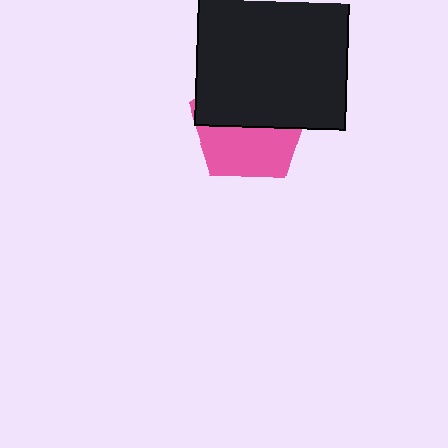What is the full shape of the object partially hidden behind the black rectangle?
The partially hidden object is a pink pentagon.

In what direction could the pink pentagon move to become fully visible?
The pink pentagon could move down. That would shift it out from behind the black rectangle entirely.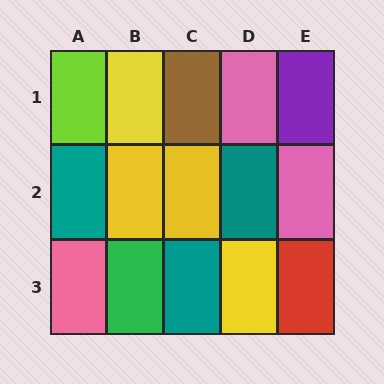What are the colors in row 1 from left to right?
Lime, yellow, brown, pink, purple.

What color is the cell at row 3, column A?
Pink.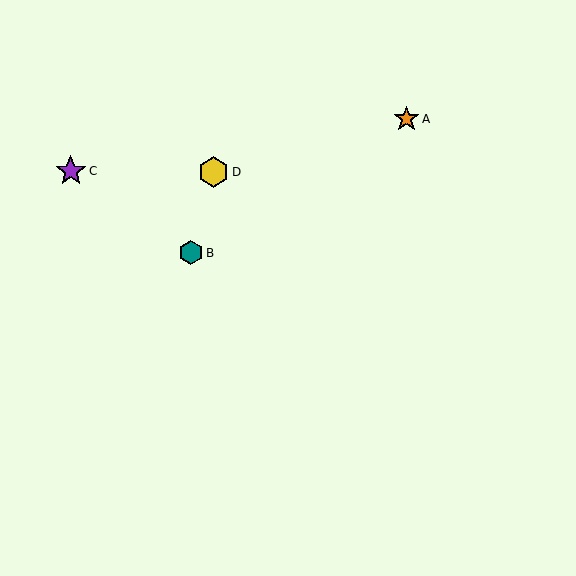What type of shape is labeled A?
Shape A is an orange star.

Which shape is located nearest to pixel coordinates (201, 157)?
The yellow hexagon (labeled D) at (214, 172) is nearest to that location.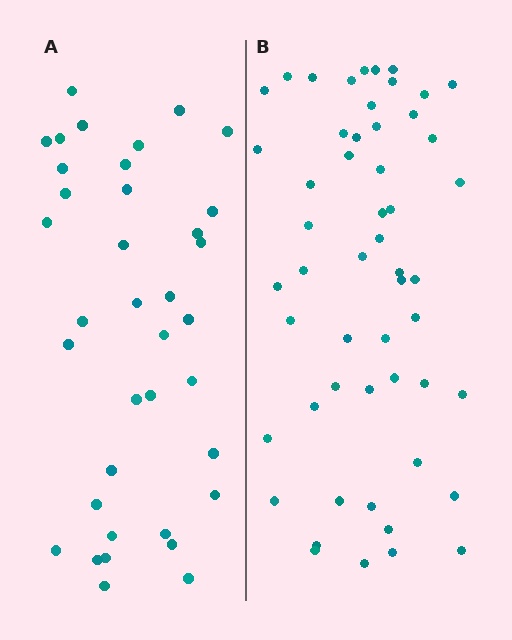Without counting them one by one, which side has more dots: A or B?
Region B (the right region) has more dots.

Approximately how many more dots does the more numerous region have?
Region B has approximately 15 more dots than region A.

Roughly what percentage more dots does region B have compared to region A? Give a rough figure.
About 45% more.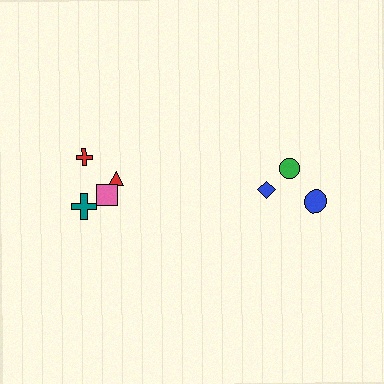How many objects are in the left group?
There are 5 objects.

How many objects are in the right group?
There are 3 objects.